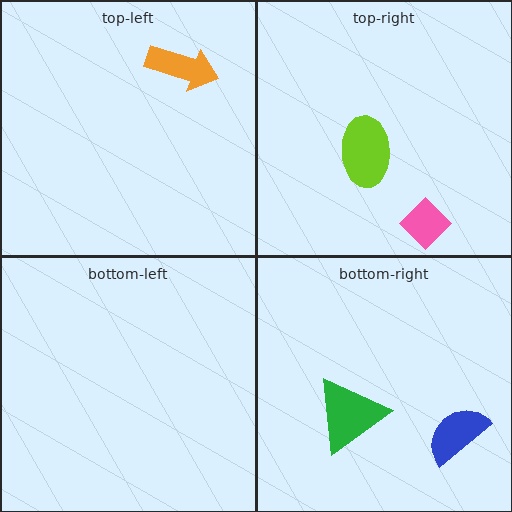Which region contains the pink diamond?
The top-right region.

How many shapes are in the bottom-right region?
2.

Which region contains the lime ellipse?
The top-right region.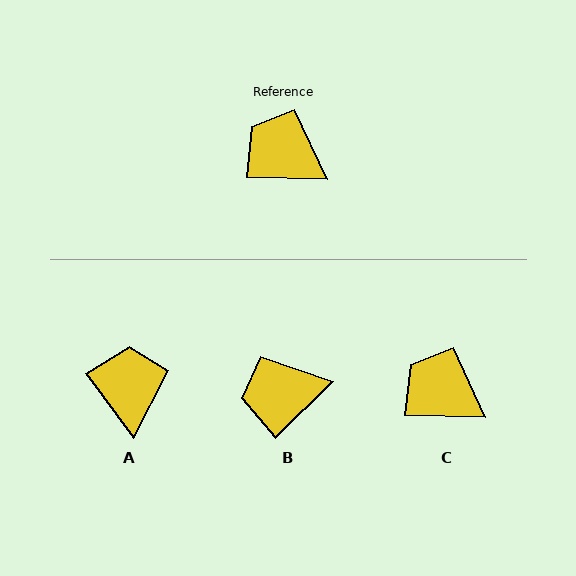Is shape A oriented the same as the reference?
No, it is off by about 52 degrees.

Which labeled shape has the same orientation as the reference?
C.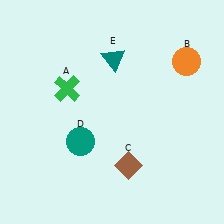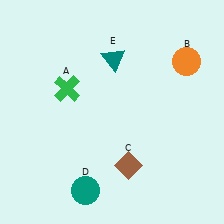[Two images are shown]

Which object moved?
The teal circle (D) moved down.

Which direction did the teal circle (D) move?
The teal circle (D) moved down.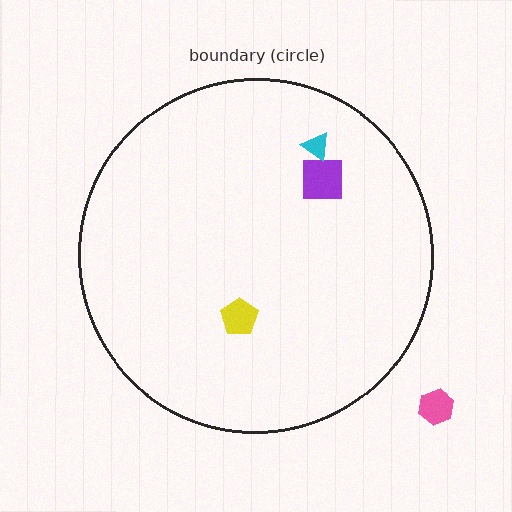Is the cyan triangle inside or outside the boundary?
Inside.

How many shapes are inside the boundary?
3 inside, 1 outside.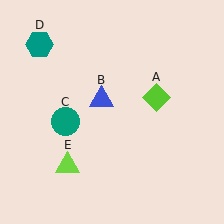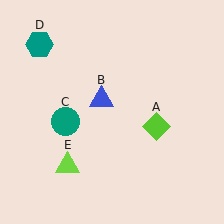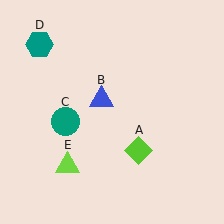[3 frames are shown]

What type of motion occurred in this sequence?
The lime diamond (object A) rotated clockwise around the center of the scene.